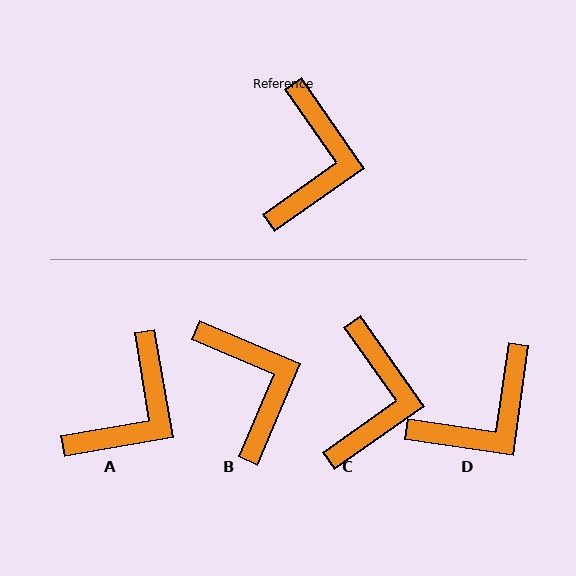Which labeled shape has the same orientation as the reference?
C.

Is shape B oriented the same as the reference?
No, it is off by about 32 degrees.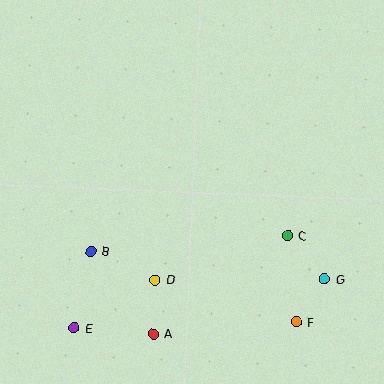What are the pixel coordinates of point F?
Point F is at (296, 322).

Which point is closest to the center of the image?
Point D at (155, 280) is closest to the center.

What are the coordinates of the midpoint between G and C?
The midpoint between G and C is at (306, 257).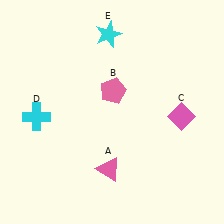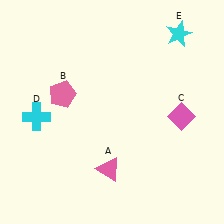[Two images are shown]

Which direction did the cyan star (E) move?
The cyan star (E) moved right.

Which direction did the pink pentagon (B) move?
The pink pentagon (B) moved left.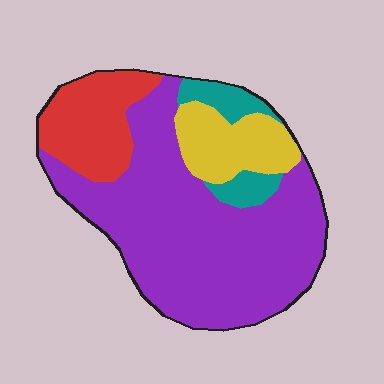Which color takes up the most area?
Purple, at roughly 60%.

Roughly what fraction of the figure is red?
Red takes up about one sixth (1/6) of the figure.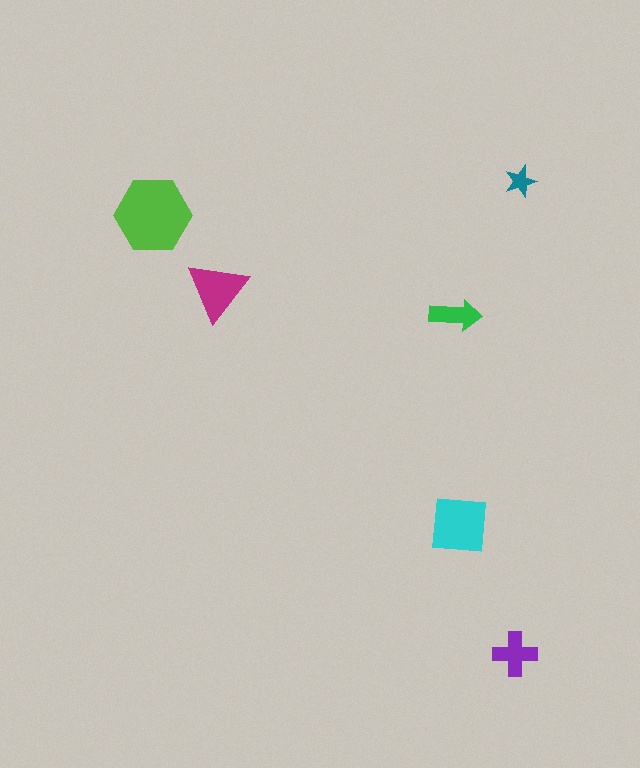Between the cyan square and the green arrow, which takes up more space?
The cyan square.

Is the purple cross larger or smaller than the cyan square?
Smaller.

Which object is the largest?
The lime hexagon.